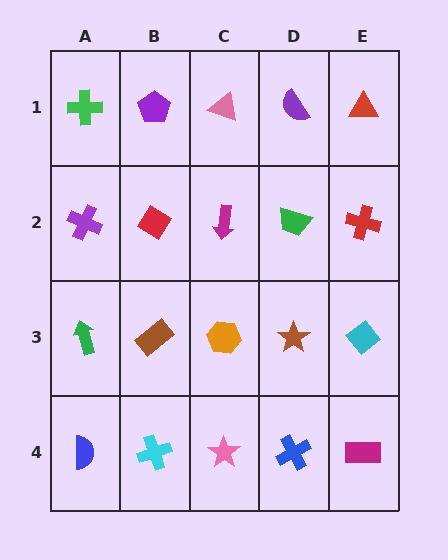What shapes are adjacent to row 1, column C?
A magenta arrow (row 2, column C), a purple pentagon (row 1, column B), a purple semicircle (row 1, column D).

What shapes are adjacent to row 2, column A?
A green cross (row 1, column A), a green arrow (row 3, column A), a red diamond (row 2, column B).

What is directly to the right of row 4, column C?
A blue cross.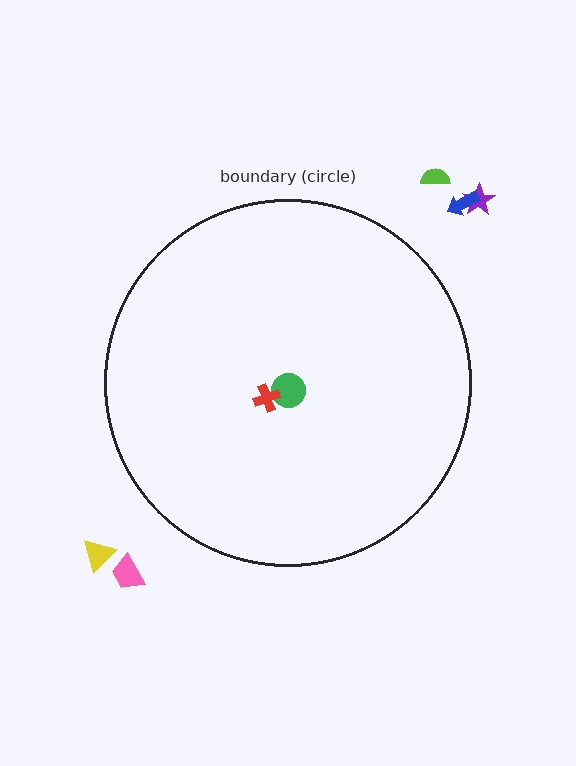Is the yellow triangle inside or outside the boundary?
Outside.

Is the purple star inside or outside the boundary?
Outside.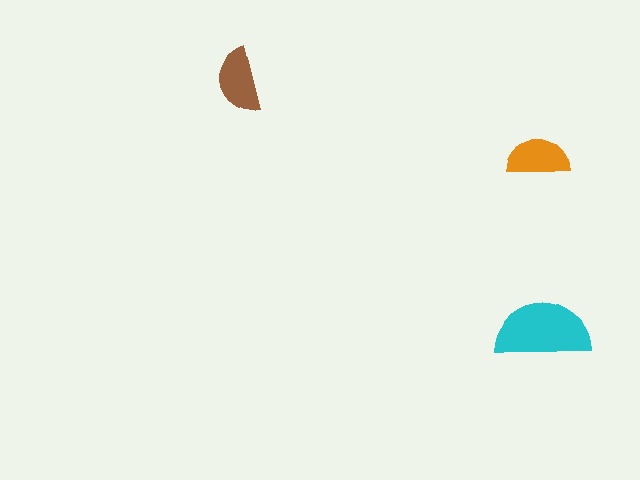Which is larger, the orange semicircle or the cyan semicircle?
The cyan one.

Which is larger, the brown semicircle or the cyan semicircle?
The cyan one.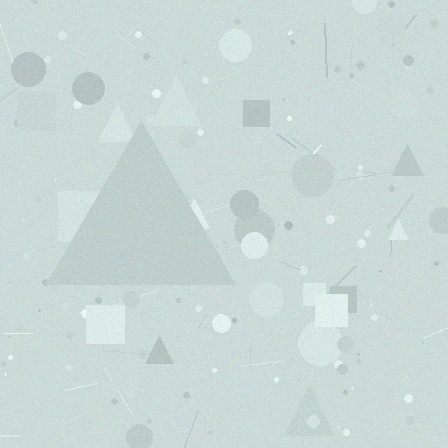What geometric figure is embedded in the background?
A triangle is embedded in the background.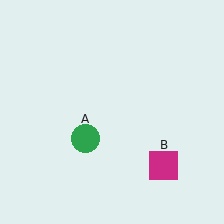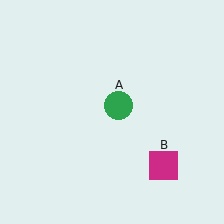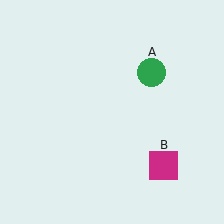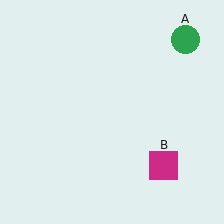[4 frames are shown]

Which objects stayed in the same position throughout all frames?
Magenta square (object B) remained stationary.